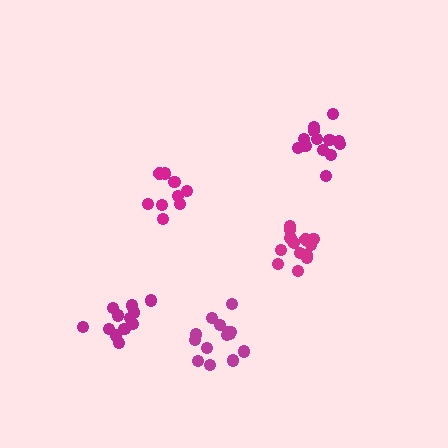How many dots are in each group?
Group 1: 14 dots, Group 2: 13 dots, Group 3: 9 dots, Group 4: 14 dots, Group 5: 12 dots (62 total).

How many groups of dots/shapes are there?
There are 5 groups.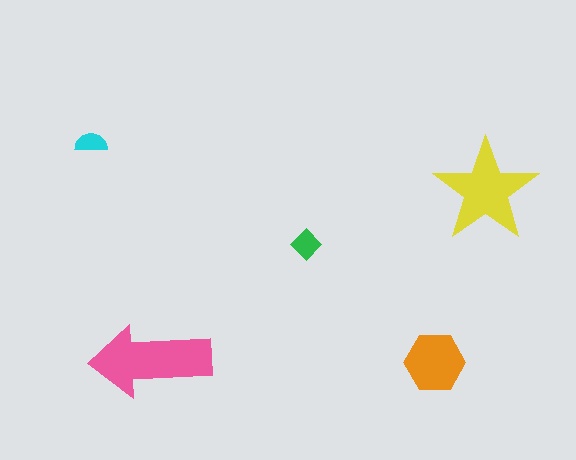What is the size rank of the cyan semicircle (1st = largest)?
5th.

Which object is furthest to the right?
The yellow star is rightmost.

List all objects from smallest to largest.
The cyan semicircle, the green diamond, the orange hexagon, the yellow star, the pink arrow.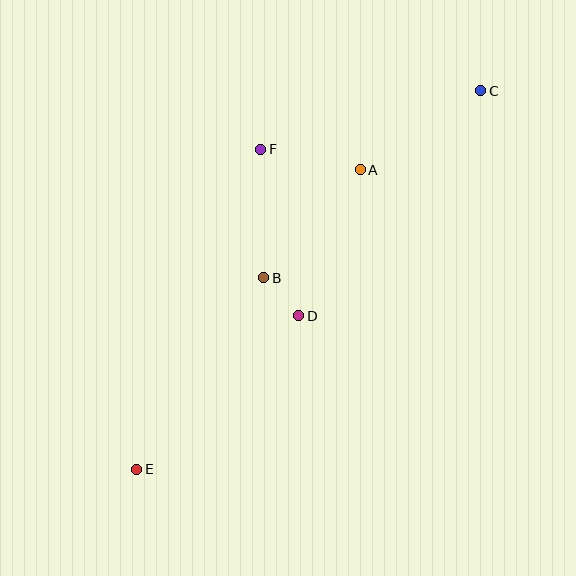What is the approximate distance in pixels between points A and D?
The distance between A and D is approximately 158 pixels.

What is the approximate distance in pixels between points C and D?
The distance between C and D is approximately 289 pixels.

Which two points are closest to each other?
Points B and D are closest to each other.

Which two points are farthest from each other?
Points C and E are farthest from each other.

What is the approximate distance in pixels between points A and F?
The distance between A and F is approximately 102 pixels.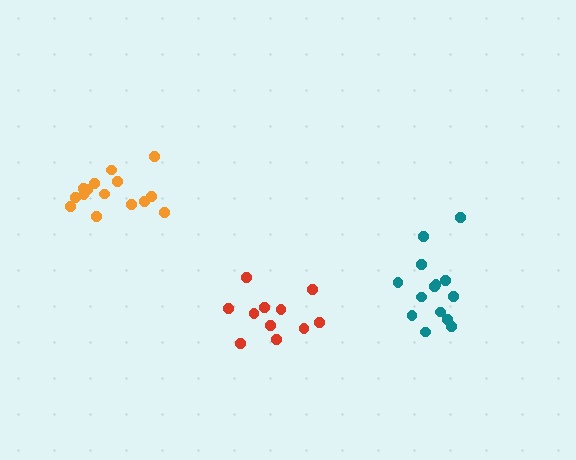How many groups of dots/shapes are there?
There are 3 groups.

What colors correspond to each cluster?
The clusters are colored: teal, orange, red.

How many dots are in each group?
Group 1: 14 dots, Group 2: 15 dots, Group 3: 11 dots (40 total).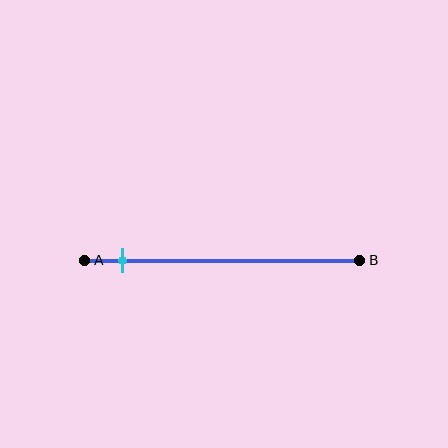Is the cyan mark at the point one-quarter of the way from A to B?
No, the mark is at about 15% from A, not at the 25% one-quarter point.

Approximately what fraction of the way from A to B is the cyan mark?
The cyan mark is approximately 15% of the way from A to B.